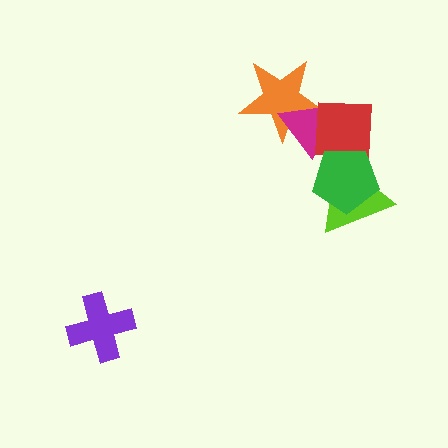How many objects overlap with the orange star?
2 objects overlap with the orange star.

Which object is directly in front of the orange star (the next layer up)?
The magenta triangle is directly in front of the orange star.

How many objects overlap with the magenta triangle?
2 objects overlap with the magenta triangle.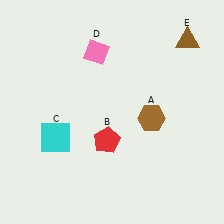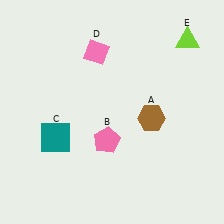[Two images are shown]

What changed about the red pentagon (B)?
In Image 1, B is red. In Image 2, it changed to pink.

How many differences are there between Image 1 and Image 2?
There are 3 differences between the two images.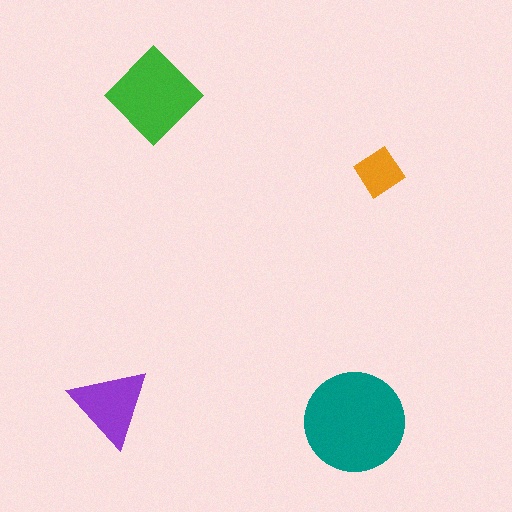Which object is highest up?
The green diamond is topmost.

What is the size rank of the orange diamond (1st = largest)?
4th.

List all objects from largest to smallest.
The teal circle, the green diamond, the purple triangle, the orange diamond.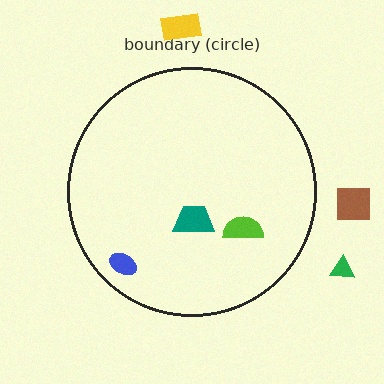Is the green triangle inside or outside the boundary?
Outside.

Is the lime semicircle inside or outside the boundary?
Inside.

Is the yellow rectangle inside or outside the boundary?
Outside.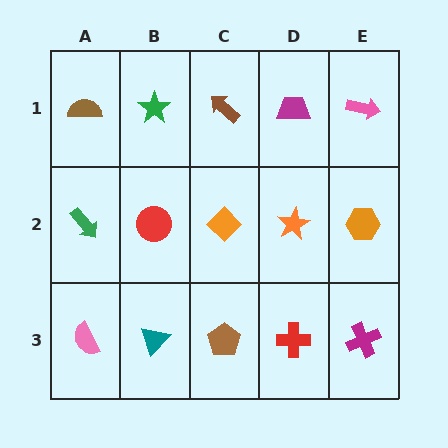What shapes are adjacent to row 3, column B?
A red circle (row 2, column B), a pink semicircle (row 3, column A), a brown pentagon (row 3, column C).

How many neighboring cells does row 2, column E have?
3.